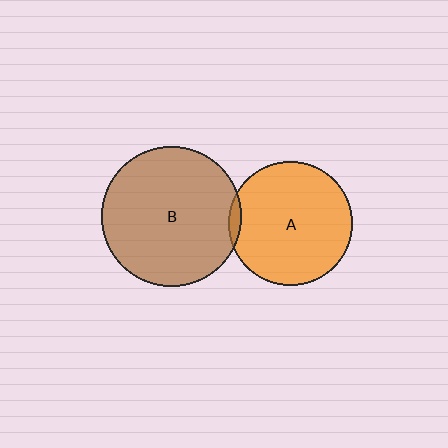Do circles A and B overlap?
Yes.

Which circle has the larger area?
Circle B (brown).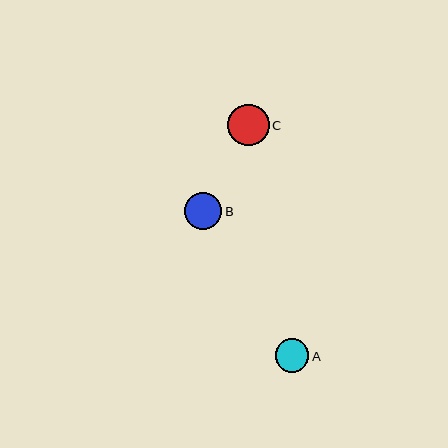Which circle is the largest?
Circle C is the largest with a size of approximately 42 pixels.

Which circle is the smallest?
Circle A is the smallest with a size of approximately 33 pixels.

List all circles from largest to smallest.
From largest to smallest: C, B, A.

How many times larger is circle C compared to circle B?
Circle C is approximately 1.1 times the size of circle B.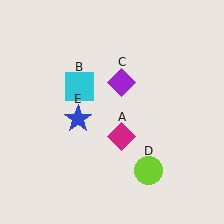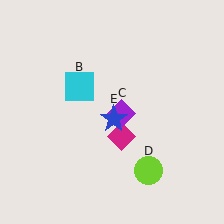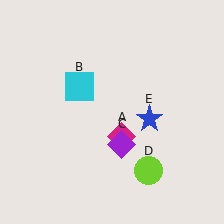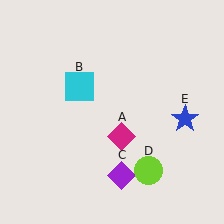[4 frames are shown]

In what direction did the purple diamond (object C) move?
The purple diamond (object C) moved down.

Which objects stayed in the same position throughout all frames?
Magenta diamond (object A) and cyan square (object B) and lime circle (object D) remained stationary.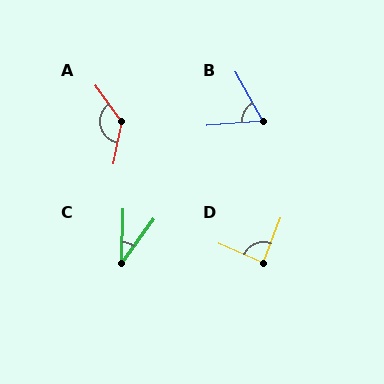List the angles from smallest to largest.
C (35°), B (65°), D (87°), A (132°).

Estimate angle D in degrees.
Approximately 87 degrees.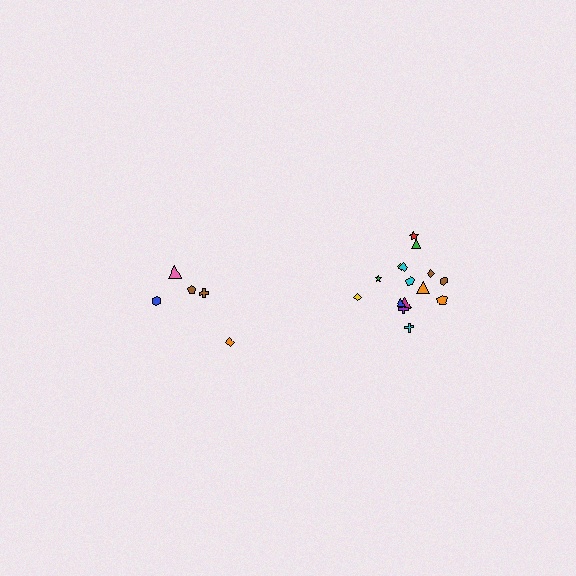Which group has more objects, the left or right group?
The right group.